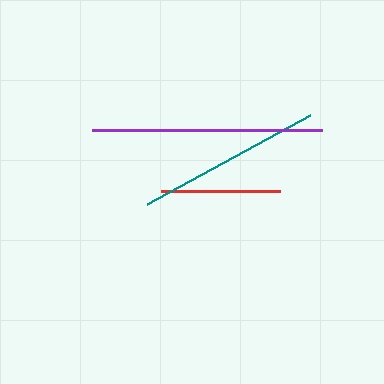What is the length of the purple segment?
The purple segment is approximately 231 pixels long.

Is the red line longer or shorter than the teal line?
The teal line is longer than the red line.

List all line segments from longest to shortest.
From longest to shortest: purple, teal, red.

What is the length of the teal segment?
The teal segment is approximately 185 pixels long.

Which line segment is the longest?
The purple line is the longest at approximately 231 pixels.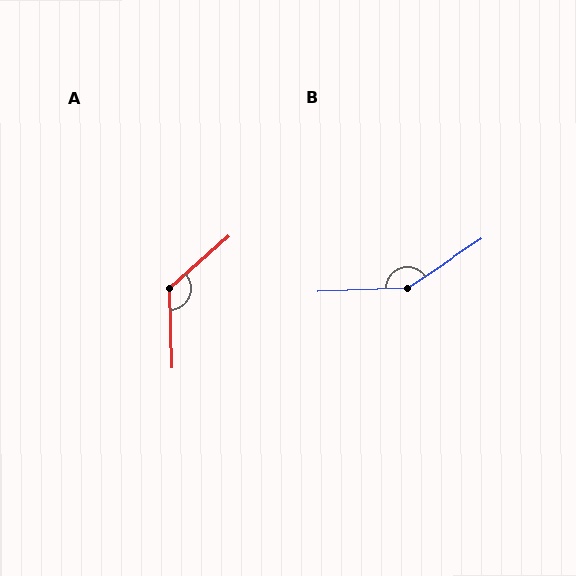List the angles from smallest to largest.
A (130°), B (149°).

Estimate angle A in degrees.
Approximately 130 degrees.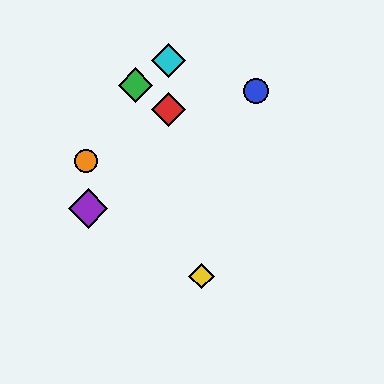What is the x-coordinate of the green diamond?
The green diamond is at x≈135.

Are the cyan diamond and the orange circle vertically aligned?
No, the cyan diamond is at x≈168 and the orange circle is at x≈86.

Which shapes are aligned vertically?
The red diamond, the cyan diamond are aligned vertically.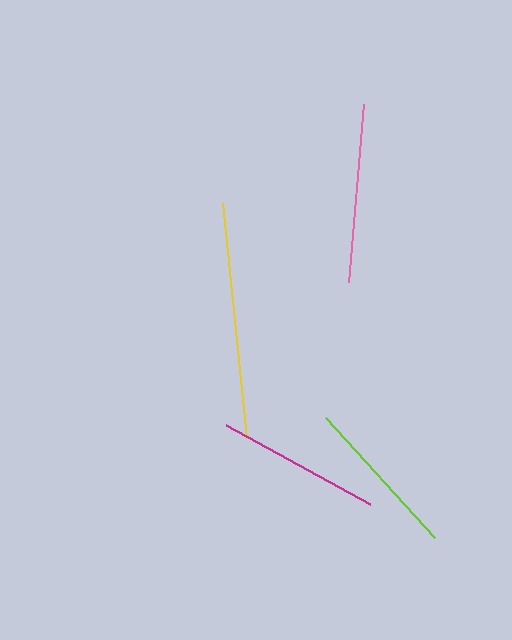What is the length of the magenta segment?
The magenta segment is approximately 164 pixels long.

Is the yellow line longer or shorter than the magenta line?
The yellow line is longer than the magenta line.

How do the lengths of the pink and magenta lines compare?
The pink and magenta lines are approximately the same length.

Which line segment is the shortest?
The lime line is the shortest at approximately 162 pixels.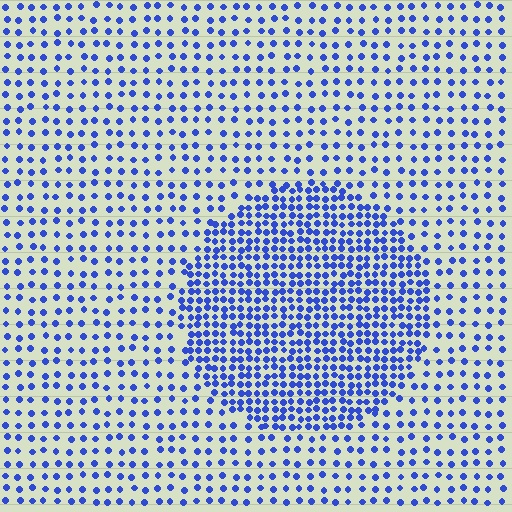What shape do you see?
I see a circle.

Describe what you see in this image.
The image contains small blue elements arranged at two different densities. A circle-shaped region is visible where the elements are more densely packed than the surrounding area.